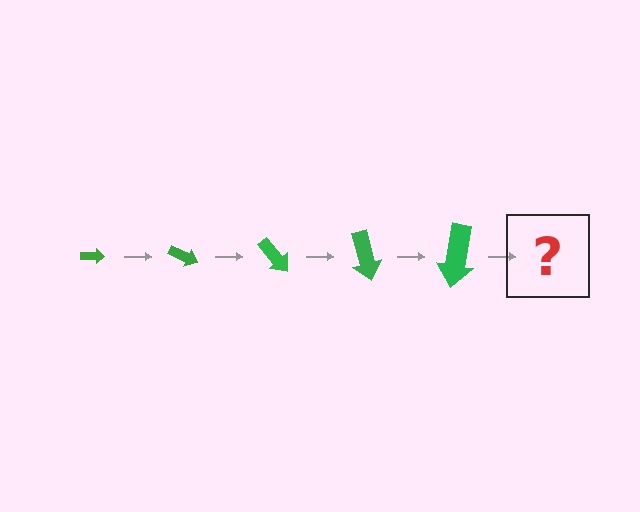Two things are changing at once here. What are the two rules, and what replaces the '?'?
The two rules are that the arrow grows larger each step and it rotates 25 degrees each step. The '?' should be an arrow, larger than the previous one and rotated 125 degrees from the start.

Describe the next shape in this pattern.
It should be an arrow, larger than the previous one and rotated 125 degrees from the start.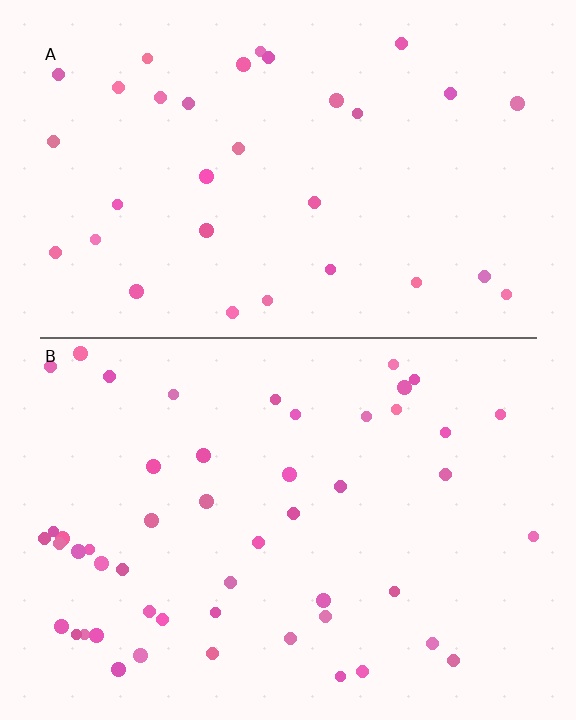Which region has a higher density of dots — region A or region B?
B (the bottom).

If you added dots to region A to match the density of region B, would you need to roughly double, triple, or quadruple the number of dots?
Approximately double.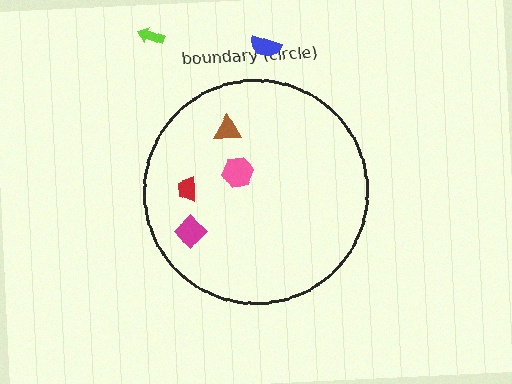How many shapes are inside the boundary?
4 inside, 2 outside.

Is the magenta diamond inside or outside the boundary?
Inside.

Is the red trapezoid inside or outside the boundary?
Inside.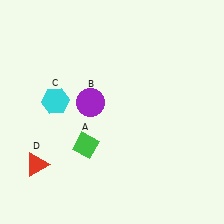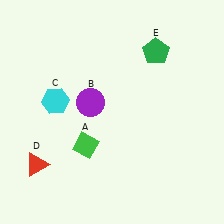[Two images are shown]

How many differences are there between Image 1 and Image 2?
There is 1 difference between the two images.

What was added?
A green pentagon (E) was added in Image 2.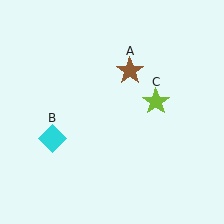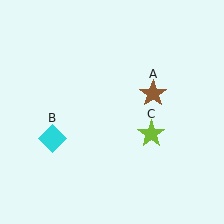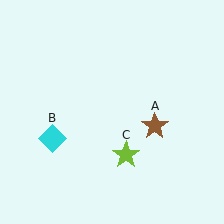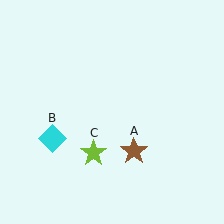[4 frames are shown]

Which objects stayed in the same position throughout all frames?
Cyan diamond (object B) remained stationary.